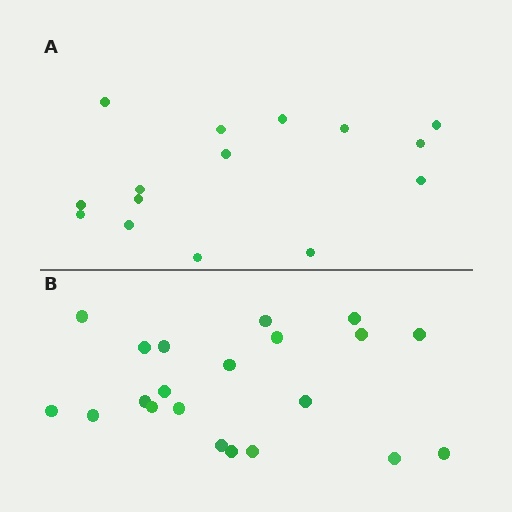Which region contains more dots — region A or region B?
Region B (the bottom region) has more dots.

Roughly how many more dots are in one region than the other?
Region B has about 6 more dots than region A.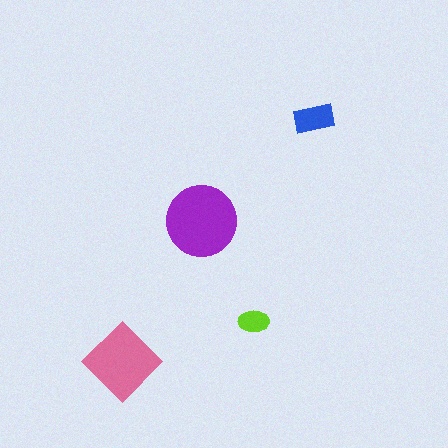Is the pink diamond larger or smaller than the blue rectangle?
Larger.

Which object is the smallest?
The lime ellipse.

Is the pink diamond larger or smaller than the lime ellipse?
Larger.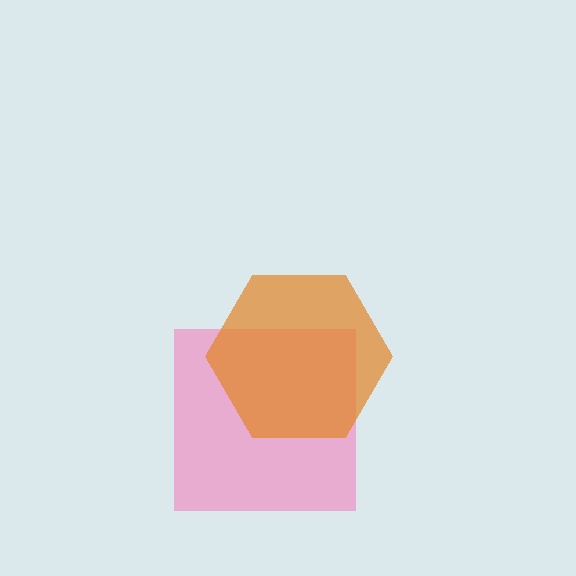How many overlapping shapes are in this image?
There are 2 overlapping shapes in the image.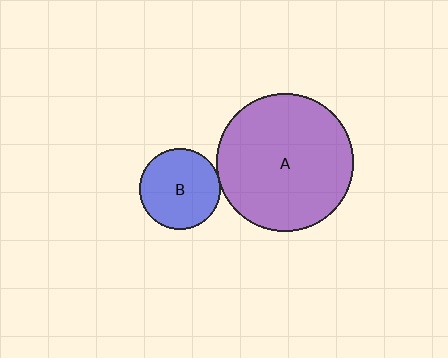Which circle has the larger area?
Circle A (purple).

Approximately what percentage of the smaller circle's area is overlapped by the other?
Approximately 5%.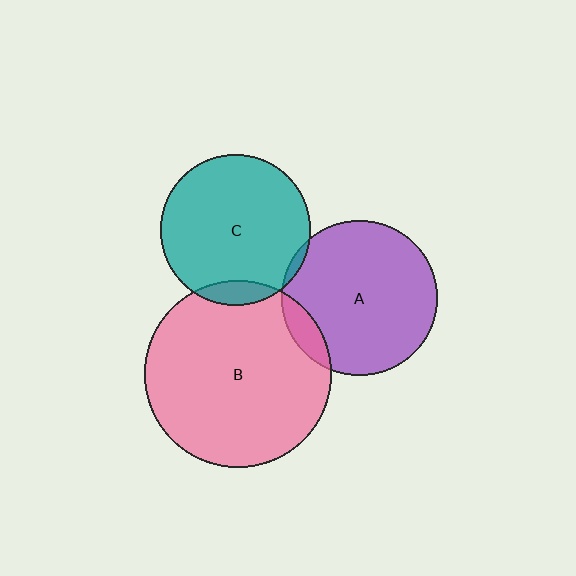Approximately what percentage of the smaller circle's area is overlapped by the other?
Approximately 10%.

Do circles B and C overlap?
Yes.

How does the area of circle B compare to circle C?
Approximately 1.5 times.